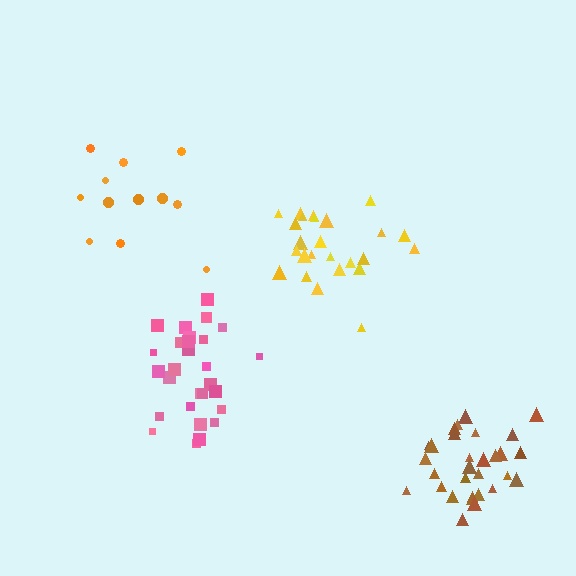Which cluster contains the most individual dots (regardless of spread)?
Brown (31).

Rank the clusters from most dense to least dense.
brown, yellow, pink, orange.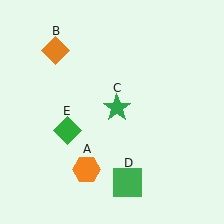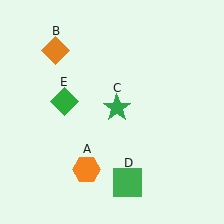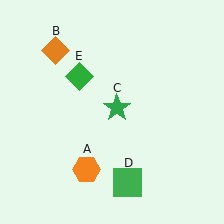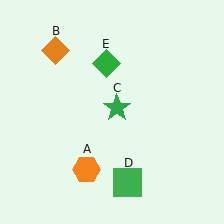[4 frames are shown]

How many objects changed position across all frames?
1 object changed position: green diamond (object E).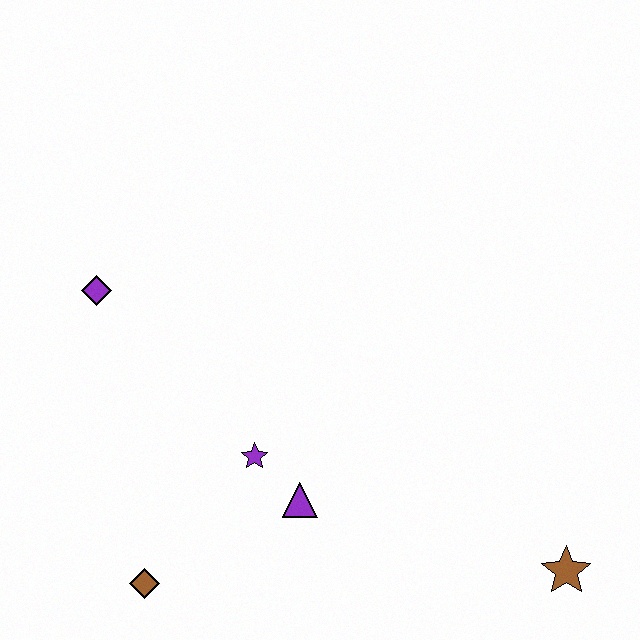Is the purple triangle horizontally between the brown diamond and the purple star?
No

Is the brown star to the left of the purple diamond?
No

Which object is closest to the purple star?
The purple triangle is closest to the purple star.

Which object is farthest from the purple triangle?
The purple diamond is farthest from the purple triangle.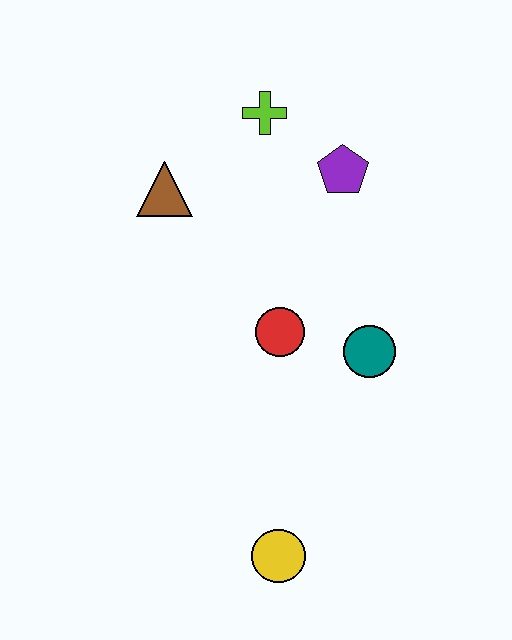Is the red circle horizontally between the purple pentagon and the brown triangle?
Yes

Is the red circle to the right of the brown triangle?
Yes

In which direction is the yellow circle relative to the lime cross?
The yellow circle is below the lime cross.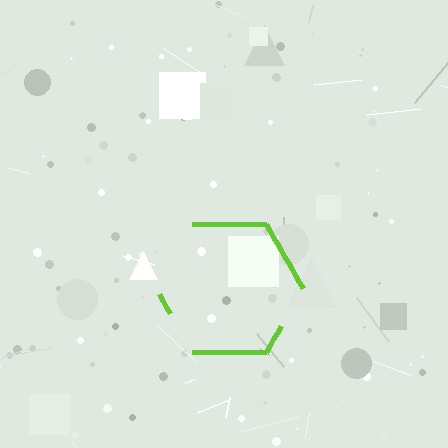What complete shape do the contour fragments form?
The contour fragments form a hexagon.